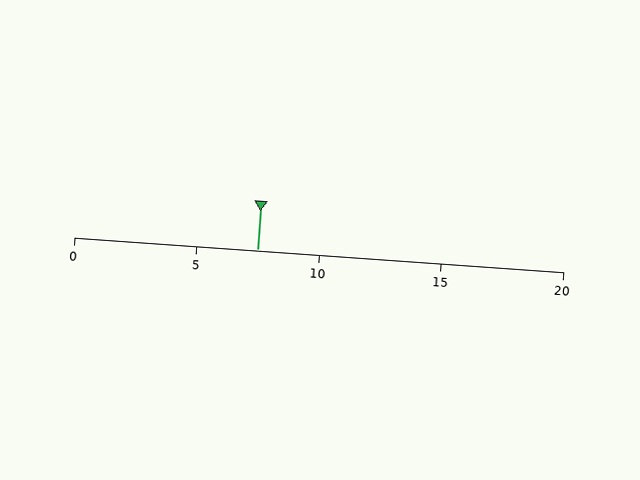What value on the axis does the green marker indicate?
The marker indicates approximately 7.5.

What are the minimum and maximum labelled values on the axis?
The axis runs from 0 to 20.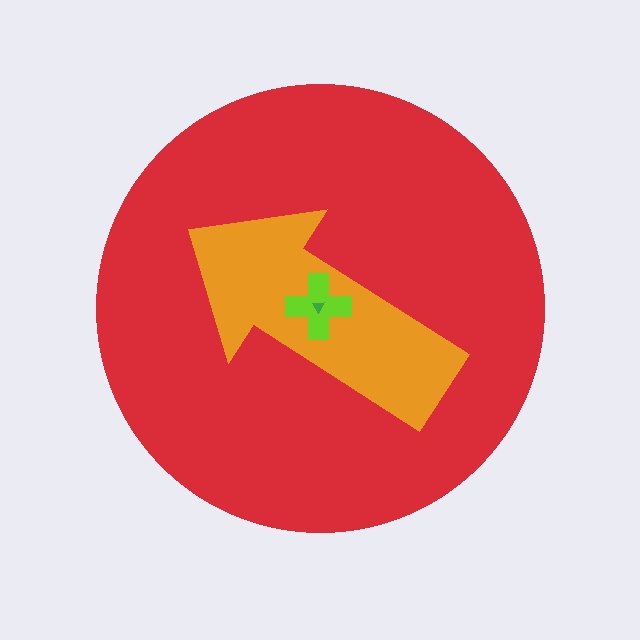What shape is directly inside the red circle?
The orange arrow.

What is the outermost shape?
The red circle.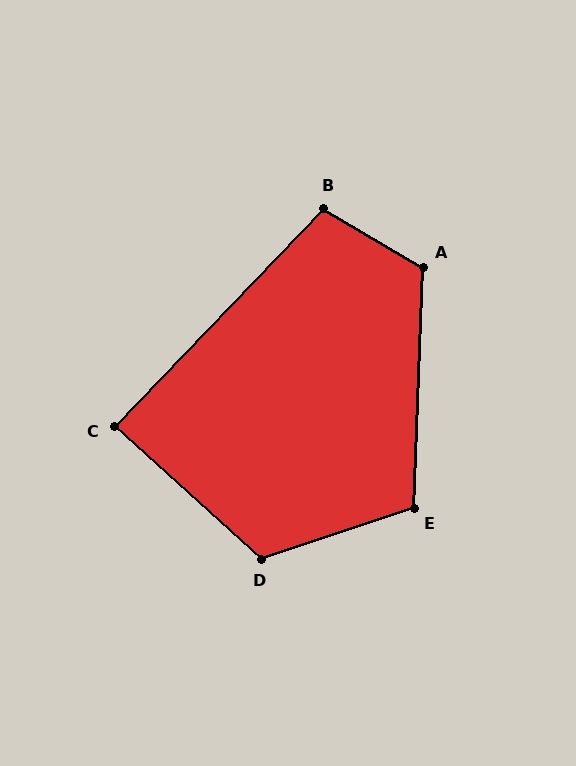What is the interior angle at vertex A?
Approximately 118 degrees (obtuse).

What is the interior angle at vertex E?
Approximately 111 degrees (obtuse).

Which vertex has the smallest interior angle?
C, at approximately 88 degrees.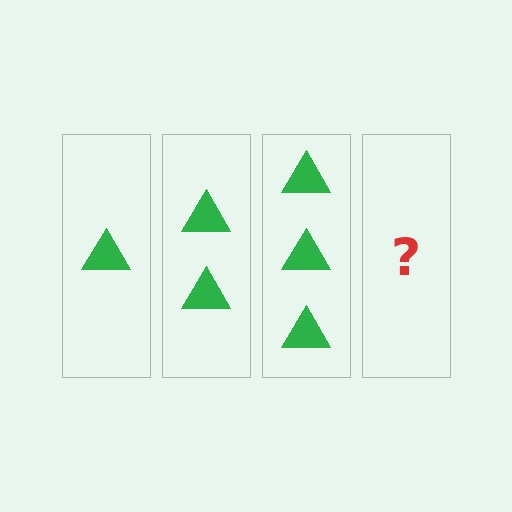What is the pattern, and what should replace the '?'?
The pattern is that each step adds one more triangle. The '?' should be 4 triangles.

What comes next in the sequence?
The next element should be 4 triangles.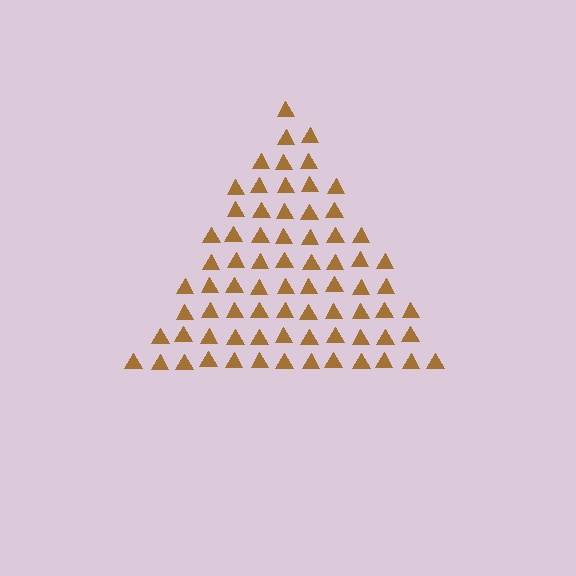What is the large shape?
The large shape is a triangle.